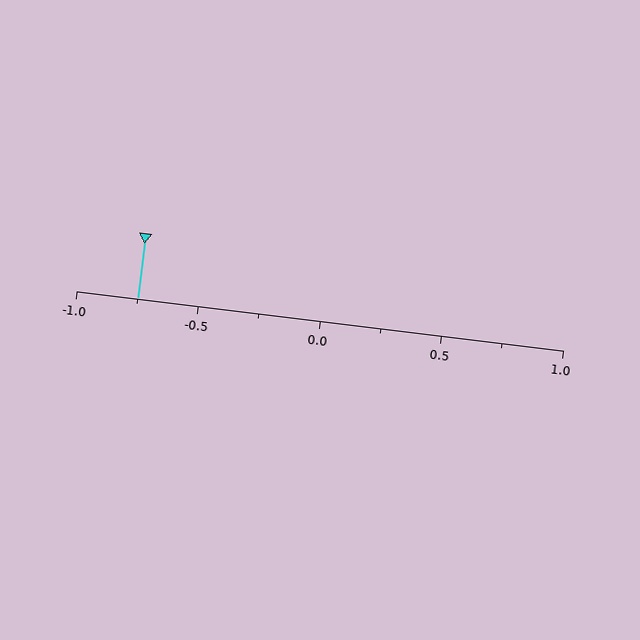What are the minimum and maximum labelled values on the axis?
The axis runs from -1.0 to 1.0.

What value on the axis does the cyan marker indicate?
The marker indicates approximately -0.75.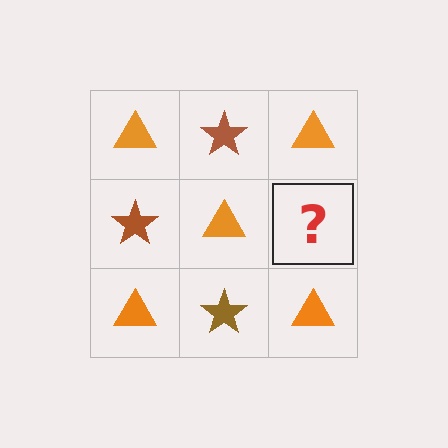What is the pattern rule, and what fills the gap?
The rule is that it alternates orange triangle and brown star in a checkerboard pattern. The gap should be filled with a brown star.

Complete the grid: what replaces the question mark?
The question mark should be replaced with a brown star.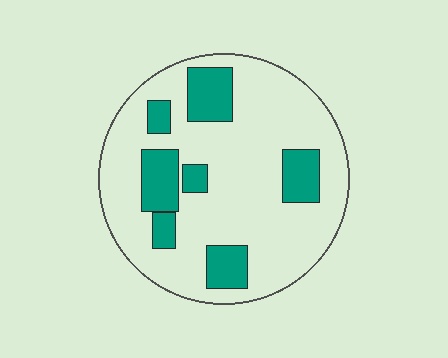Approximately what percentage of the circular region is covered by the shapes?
Approximately 25%.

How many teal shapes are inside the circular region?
7.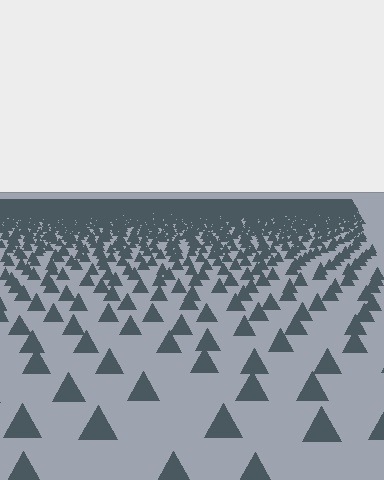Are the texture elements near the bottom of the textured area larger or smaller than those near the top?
Larger. Near the bottom, elements are closer to the viewer and appear at a bigger on-screen size.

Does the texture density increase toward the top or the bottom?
Density increases toward the top.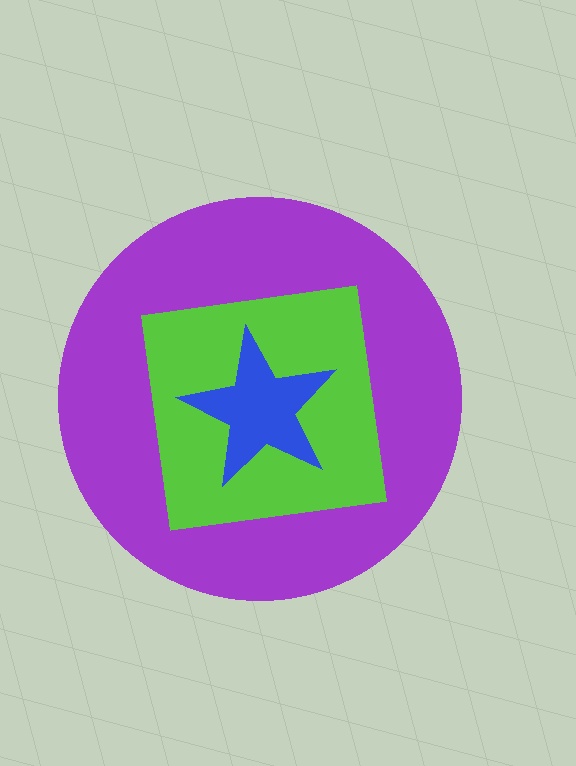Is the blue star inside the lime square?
Yes.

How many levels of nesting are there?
3.